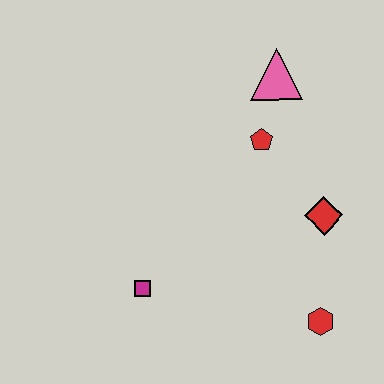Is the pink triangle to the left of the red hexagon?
Yes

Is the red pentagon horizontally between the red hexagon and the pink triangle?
No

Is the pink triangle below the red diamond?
No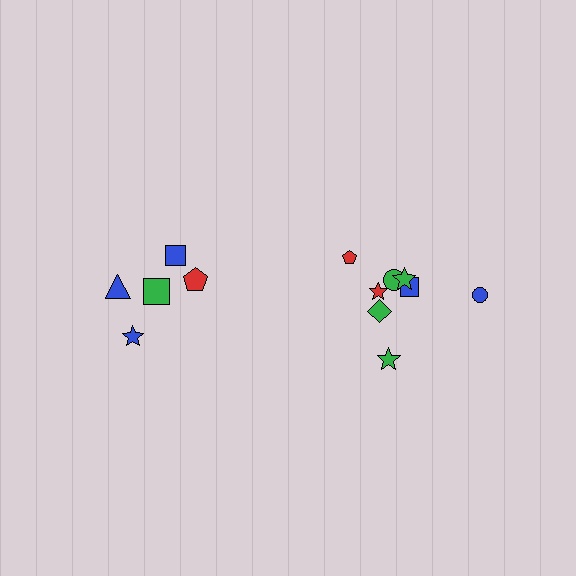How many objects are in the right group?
There are 8 objects.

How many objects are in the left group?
There are 5 objects.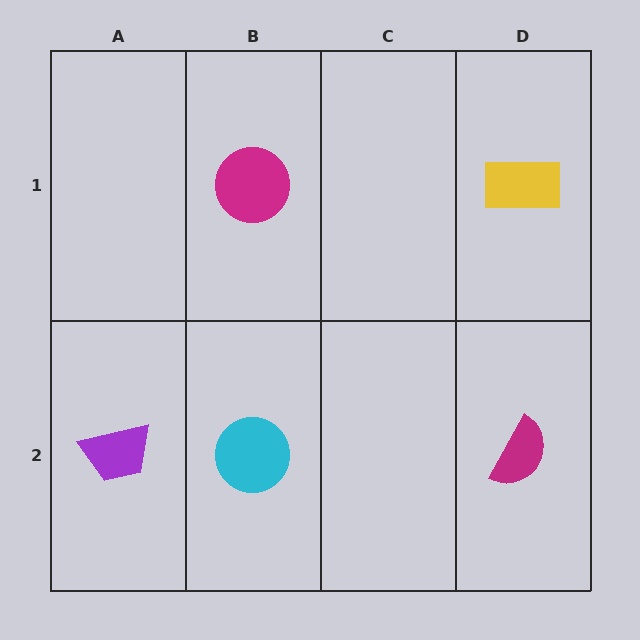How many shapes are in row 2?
3 shapes.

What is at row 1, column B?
A magenta circle.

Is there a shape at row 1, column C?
No, that cell is empty.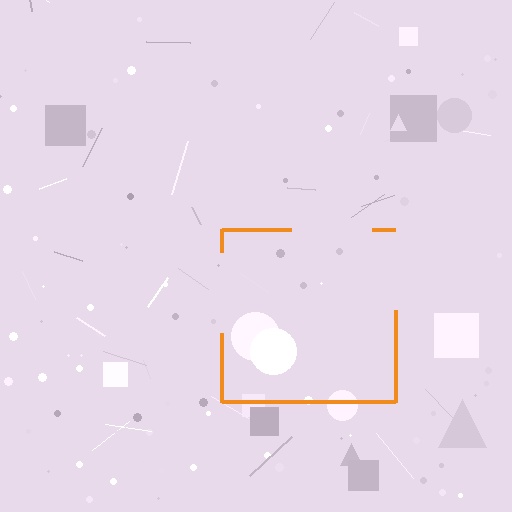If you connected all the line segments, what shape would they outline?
They would outline a square.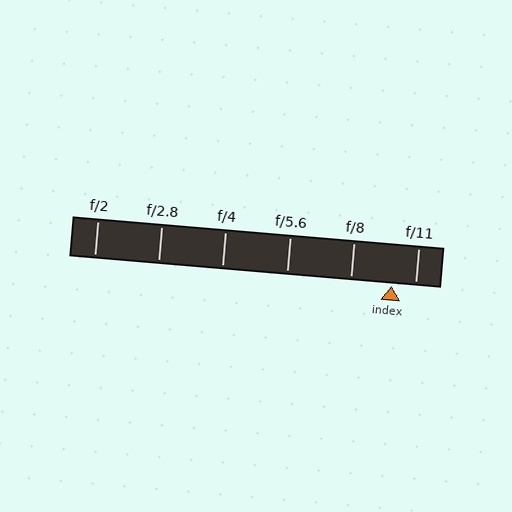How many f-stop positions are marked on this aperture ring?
There are 6 f-stop positions marked.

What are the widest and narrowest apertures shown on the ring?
The widest aperture shown is f/2 and the narrowest is f/11.